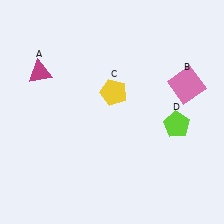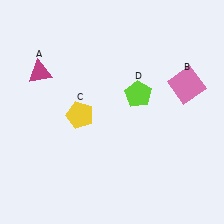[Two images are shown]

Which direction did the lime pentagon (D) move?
The lime pentagon (D) moved left.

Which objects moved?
The objects that moved are: the yellow pentagon (C), the lime pentagon (D).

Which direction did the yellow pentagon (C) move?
The yellow pentagon (C) moved left.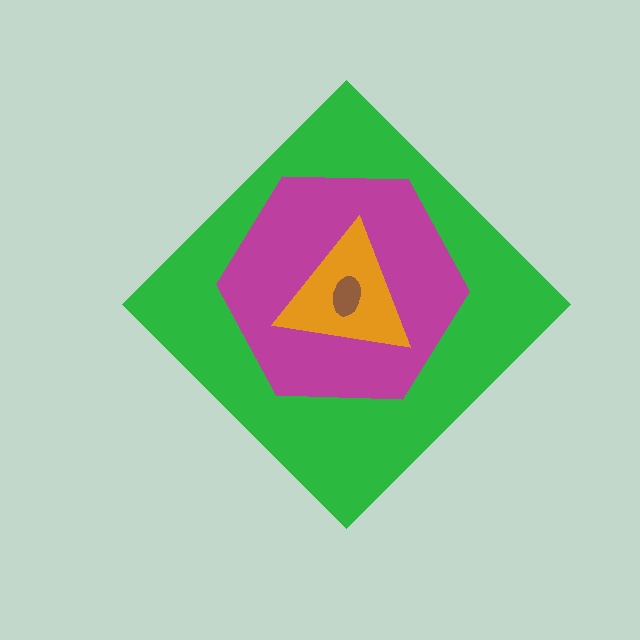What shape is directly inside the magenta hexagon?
The orange triangle.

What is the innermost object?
The brown ellipse.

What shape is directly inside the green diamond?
The magenta hexagon.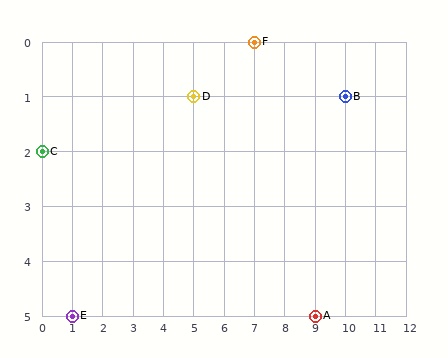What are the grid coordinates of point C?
Point C is at grid coordinates (0, 2).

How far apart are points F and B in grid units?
Points F and B are 3 columns and 1 row apart (about 3.2 grid units diagonally).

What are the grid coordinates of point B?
Point B is at grid coordinates (10, 1).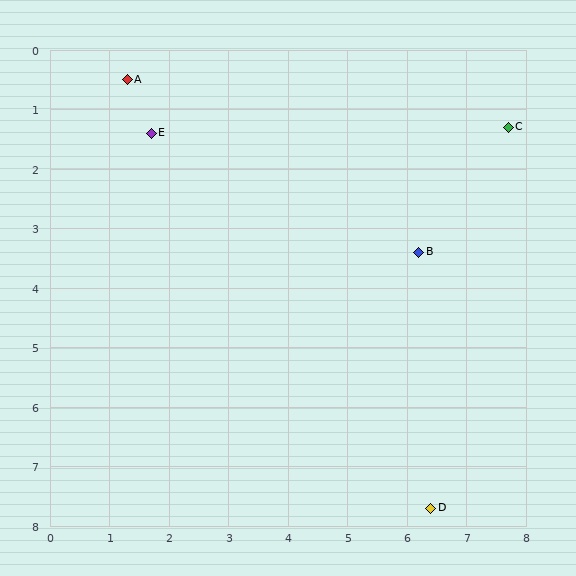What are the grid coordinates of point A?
Point A is at approximately (1.3, 0.5).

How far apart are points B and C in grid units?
Points B and C are about 2.6 grid units apart.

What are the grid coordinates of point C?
Point C is at approximately (7.7, 1.3).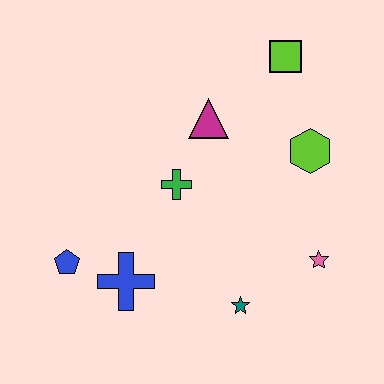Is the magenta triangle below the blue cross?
No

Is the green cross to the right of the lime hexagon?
No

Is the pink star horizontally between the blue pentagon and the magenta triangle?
No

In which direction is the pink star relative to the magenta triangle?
The pink star is below the magenta triangle.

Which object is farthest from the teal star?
The lime square is farthest from the teal star.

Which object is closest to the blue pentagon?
The blue cross is closest to the blue pentagon.